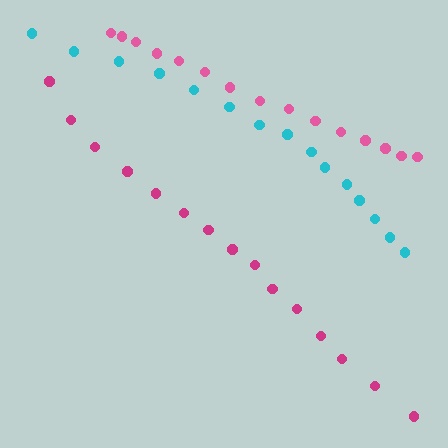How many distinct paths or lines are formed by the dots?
There are 3 distinct paths.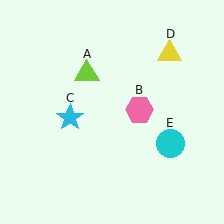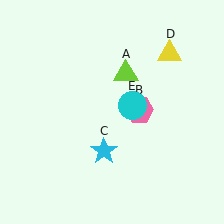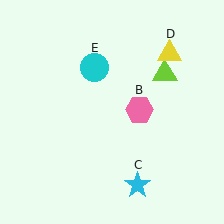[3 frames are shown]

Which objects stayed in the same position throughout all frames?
Pink hexagon (object B) and yellow triangle (object D) remained stationary.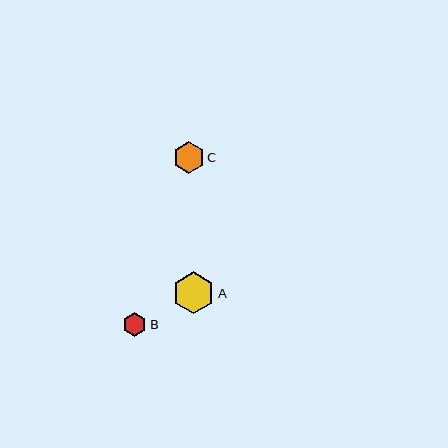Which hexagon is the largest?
Hexagon A is the largest with a size of approximately 42 pixels.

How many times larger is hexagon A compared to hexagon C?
Hexagon A is approximately 1.3 times the size of hexagon C.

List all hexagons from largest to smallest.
From largest to smallest: A, C, B.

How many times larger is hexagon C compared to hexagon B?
Hexagon C is approximately 1.3 times the size of hexagon B.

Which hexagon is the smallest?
Hexagon B is the smallest with a size of approximately 24 pixels.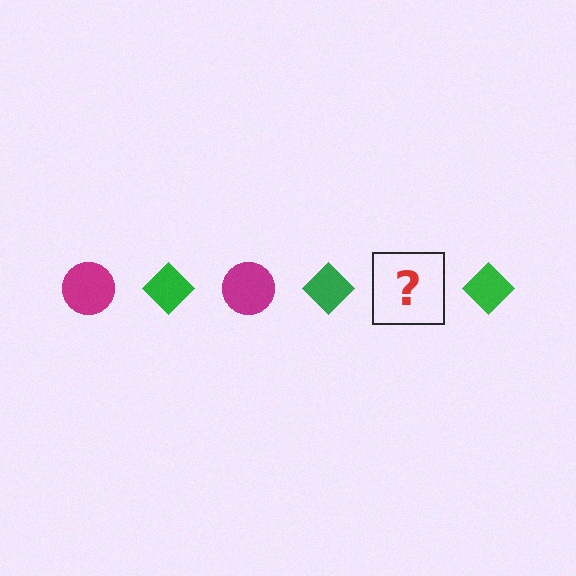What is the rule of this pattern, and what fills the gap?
The rule is that the pattern alternates between magenta circle and green diamond. The gap should be filled with a magenta circle.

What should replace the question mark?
The question mark should be replaced with a magenta circle.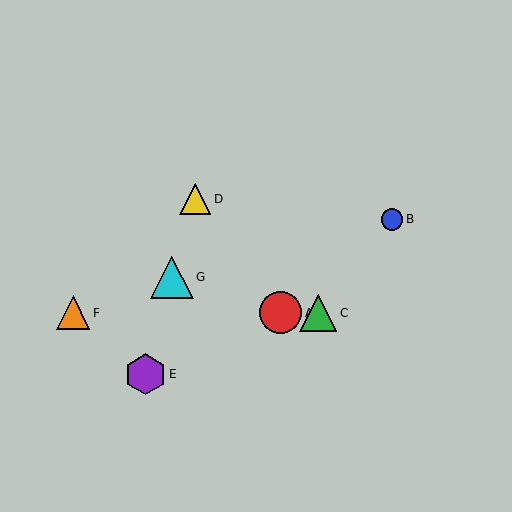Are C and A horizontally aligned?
Yes, both are at y≈313.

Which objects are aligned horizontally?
Objects A, C, F are aligned horizontally.